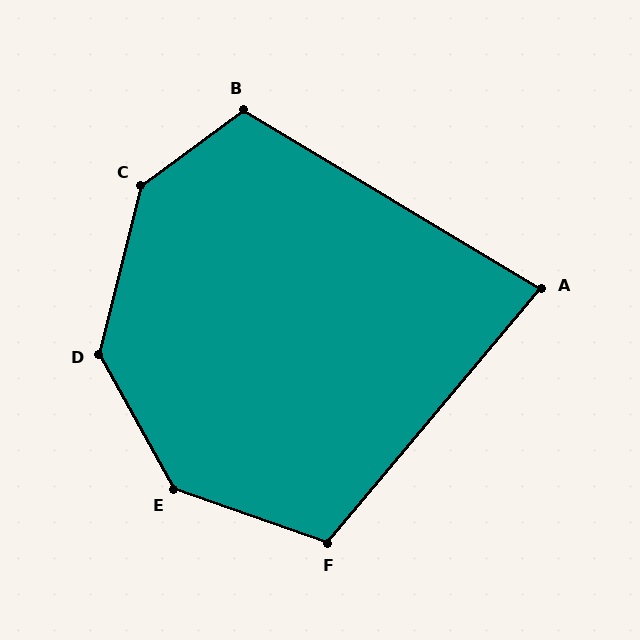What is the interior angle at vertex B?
Approximately 112 degrees (obtuse).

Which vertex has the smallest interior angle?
A, at approximately 81 degrees.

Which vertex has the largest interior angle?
C, at approximately 141 degrees.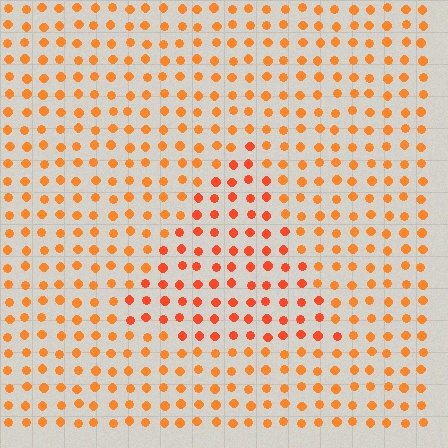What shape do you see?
I see a triangle.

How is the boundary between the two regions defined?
The boundary is defined purely by a slight shift in hue (about 17 degrees). Spacing, size, and orientation are identical on both sides.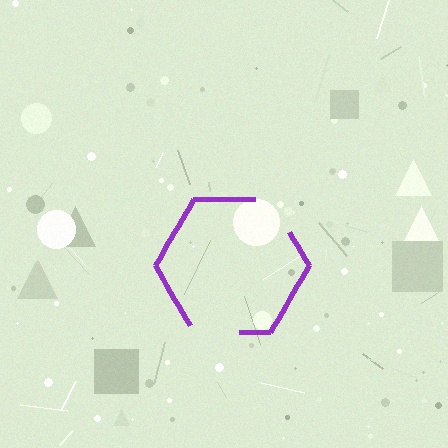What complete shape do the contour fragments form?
The contour fragments form a hexagon.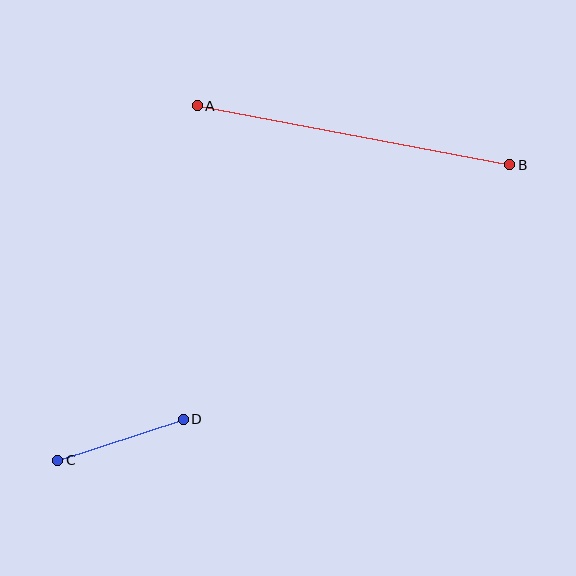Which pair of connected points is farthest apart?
Points A and B are farthest apart.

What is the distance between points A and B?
The distance is approximately 318 pixels.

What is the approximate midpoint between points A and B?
The midpoint is at approximately (353, 135) pixels.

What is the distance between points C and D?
The distance is approximately 132 pixels.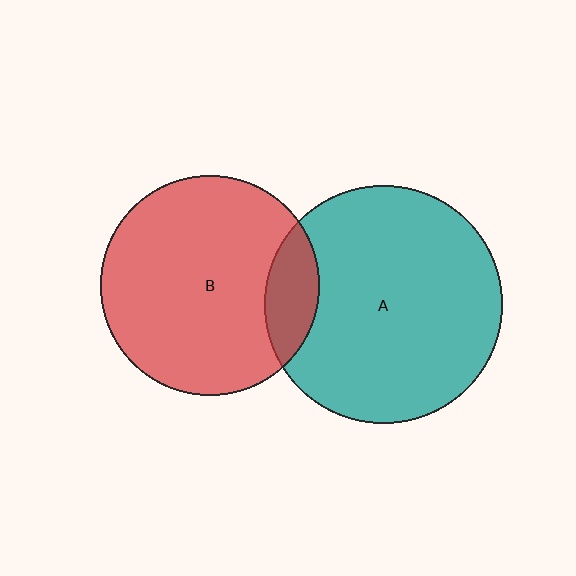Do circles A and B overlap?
Yes.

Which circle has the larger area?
Circle A (teal).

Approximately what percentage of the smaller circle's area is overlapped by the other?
Approximately 15%.